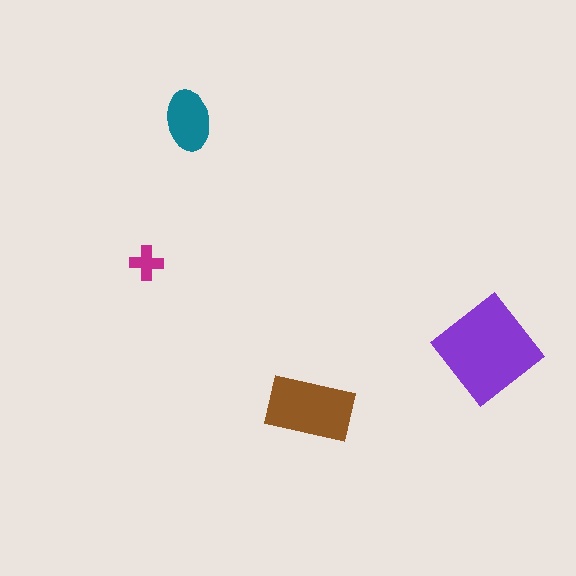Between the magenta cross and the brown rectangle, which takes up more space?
The brown rectangle.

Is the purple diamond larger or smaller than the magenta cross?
Larger.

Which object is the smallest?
The magenta cross.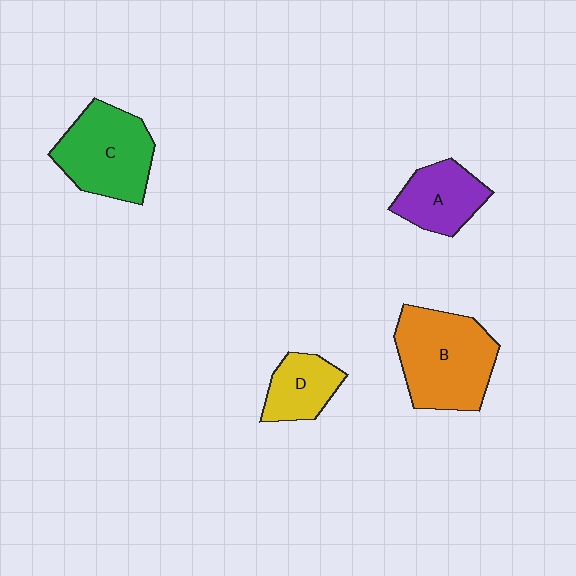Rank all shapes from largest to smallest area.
From largest to smallest: B (orange), C (green), A (purple), D (yellow).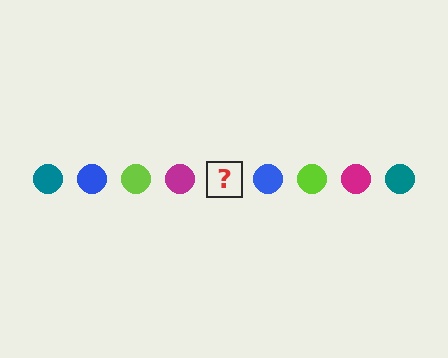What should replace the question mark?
The question mark should be replaced with a teal circle.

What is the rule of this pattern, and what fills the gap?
The rule is that the pattern cycles through teal, blue, lime, magenta circles. The gap should be filled with a teal circle.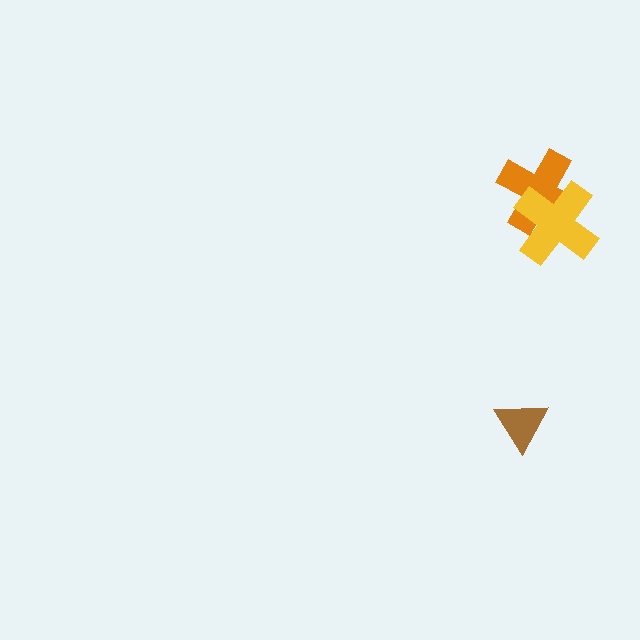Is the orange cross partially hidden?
Yes, it is partially covered by another shape.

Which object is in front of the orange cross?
The yellow cross is in front of the orange cross.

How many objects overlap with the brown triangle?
0 objects overlap with the brown triangle.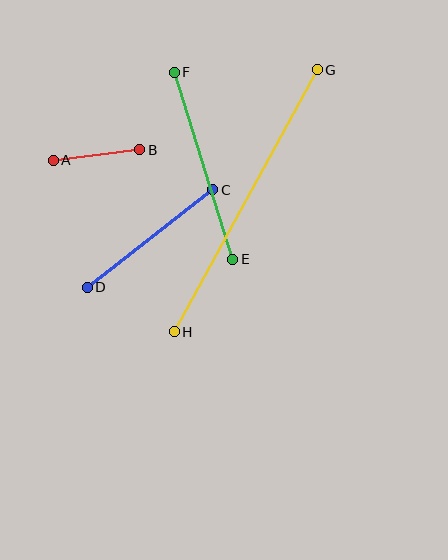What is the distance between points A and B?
The distance is approximately 87 pixels.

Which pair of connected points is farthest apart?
Points G and H are farthest apart.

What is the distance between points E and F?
The distance is approximately 196 pixels.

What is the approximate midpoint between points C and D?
The midpoint is at approximately (150, 239) pixels.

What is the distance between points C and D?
The distance is approximately 159 pixels.